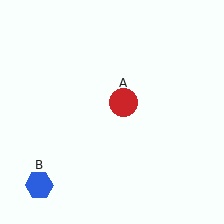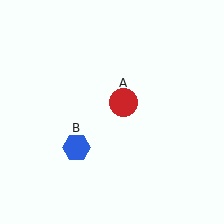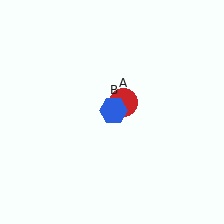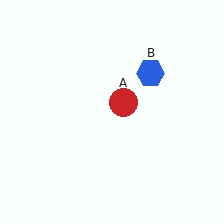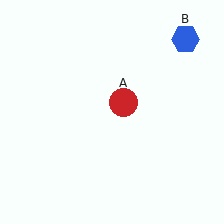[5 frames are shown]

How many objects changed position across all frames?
1 object changed position: blue hexagon (object B).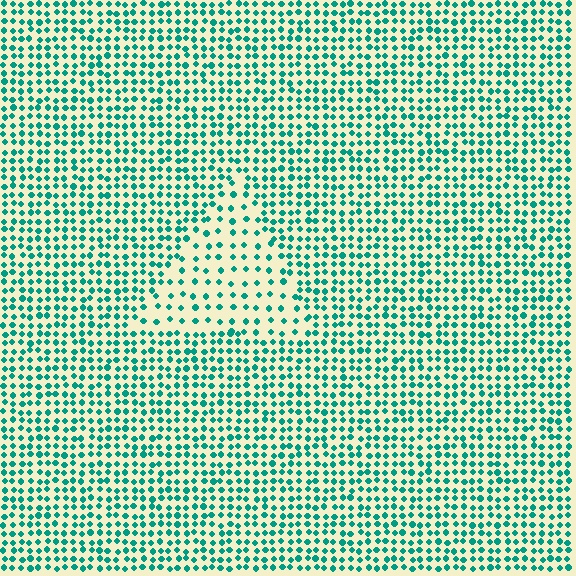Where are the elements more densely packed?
The elements are more densely packed outside the triangle boundary.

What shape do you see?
I see a triangle.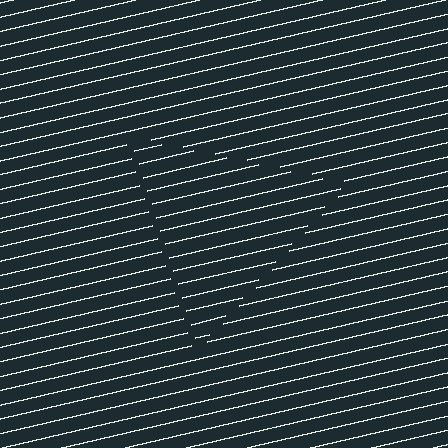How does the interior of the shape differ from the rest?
The interior of the shape contains the same grating, shifted by half a period — the contour is defined by the phase discontinuity where line-ends from the inner and outer gratings abut.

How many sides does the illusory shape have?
3 sides — the line-ends trace a triangle.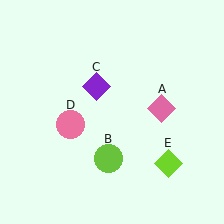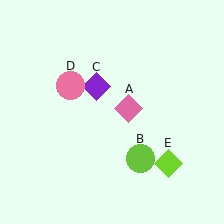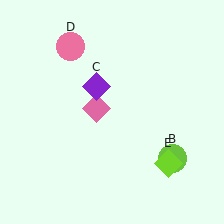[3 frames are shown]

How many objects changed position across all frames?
3 objects changed position: pink diamond (object A), lime circle (object B), pink circle (object D).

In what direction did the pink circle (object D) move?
The pink circle (object D) moved up.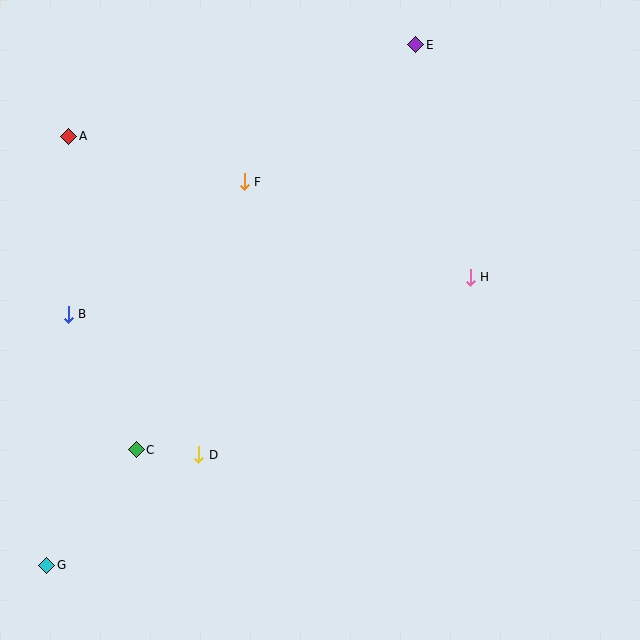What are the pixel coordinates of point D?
Point D is at (199, 455).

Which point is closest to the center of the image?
Point H at (470, 277) is closest to the center.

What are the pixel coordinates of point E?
Point E is at (416, 45).